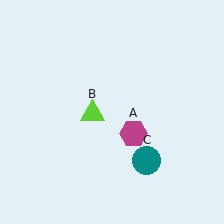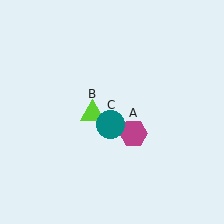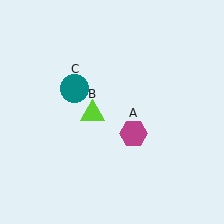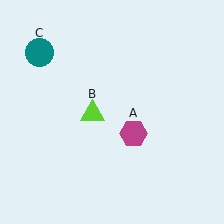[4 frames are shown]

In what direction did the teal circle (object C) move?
The teal circle (object C) moved up and to the left.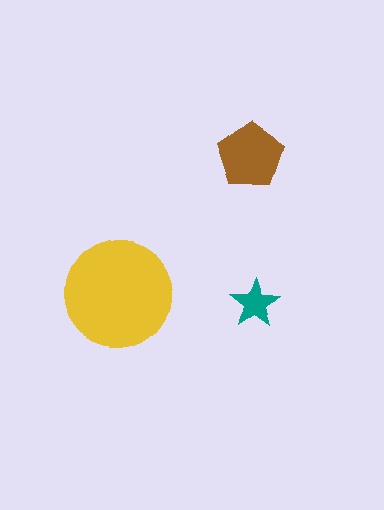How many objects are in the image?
There are 3 objects in the image.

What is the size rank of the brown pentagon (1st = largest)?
2nd.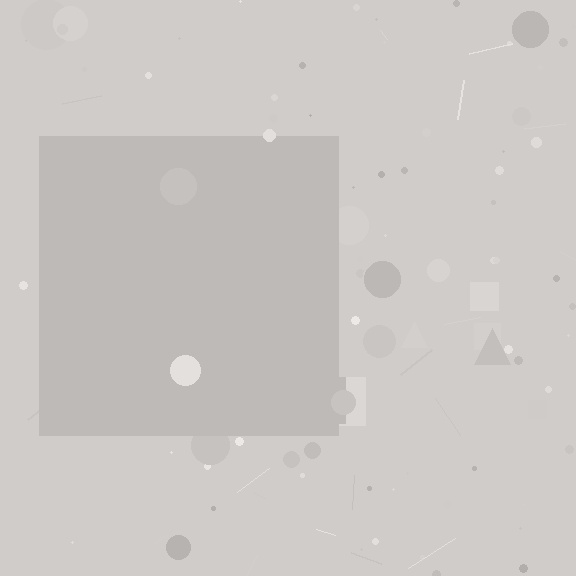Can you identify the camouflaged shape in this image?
The camouflaged shape is a square.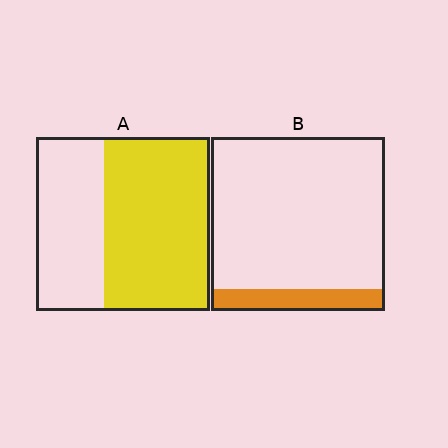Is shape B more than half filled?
No.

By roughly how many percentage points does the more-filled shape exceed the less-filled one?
By roughly 50 percentage points (A over B).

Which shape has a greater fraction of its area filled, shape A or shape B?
Shape A.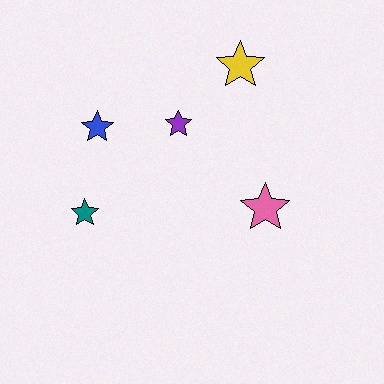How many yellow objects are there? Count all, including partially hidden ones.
There is 1 yellow object.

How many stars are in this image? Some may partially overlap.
There are 5 stars.